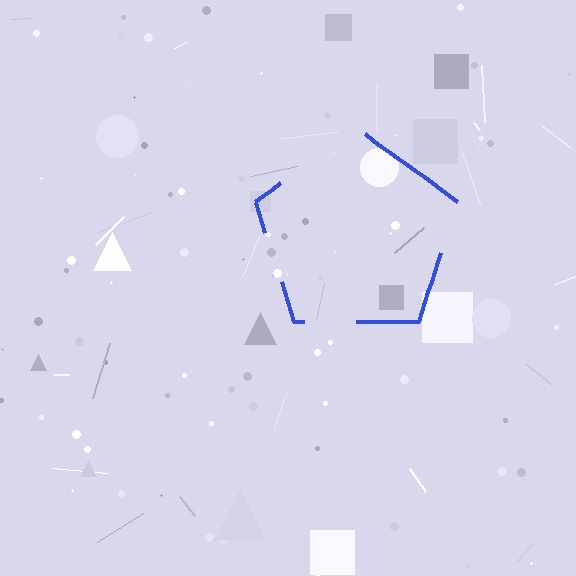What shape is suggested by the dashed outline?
The dashed outline suggests a pentagon.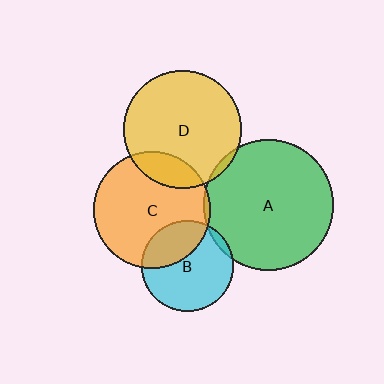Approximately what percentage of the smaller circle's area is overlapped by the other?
Approximately 5%.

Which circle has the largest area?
Circle A (green).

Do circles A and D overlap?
Yes.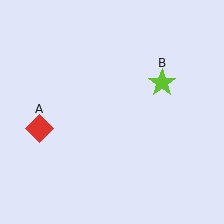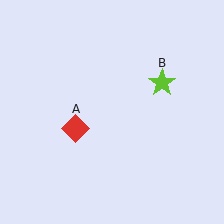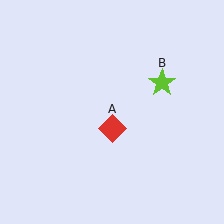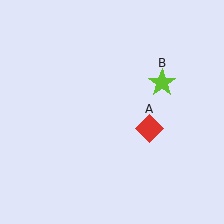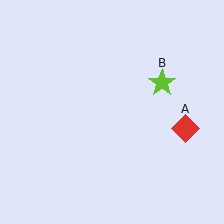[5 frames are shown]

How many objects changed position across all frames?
1 object changed position: red diamond (object A).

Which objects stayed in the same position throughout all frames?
Lime star (object B) remained stationary.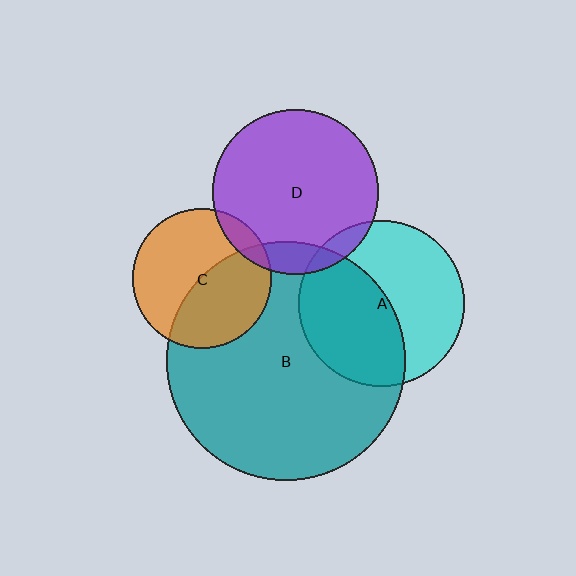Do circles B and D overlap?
Yes.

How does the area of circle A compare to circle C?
Approximately 1.4 times.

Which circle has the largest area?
Circle B (teal).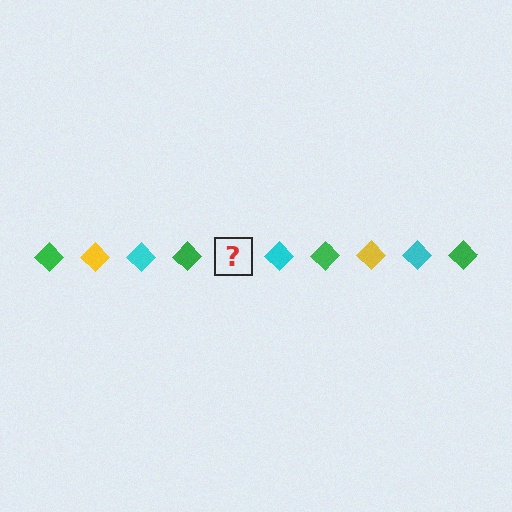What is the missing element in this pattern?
The missing element is a yellow diamond.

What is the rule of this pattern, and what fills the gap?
The rule is that the pattern cycles through green, yellow, cyan diamonds. The gap should be filled with a yellow diamond.